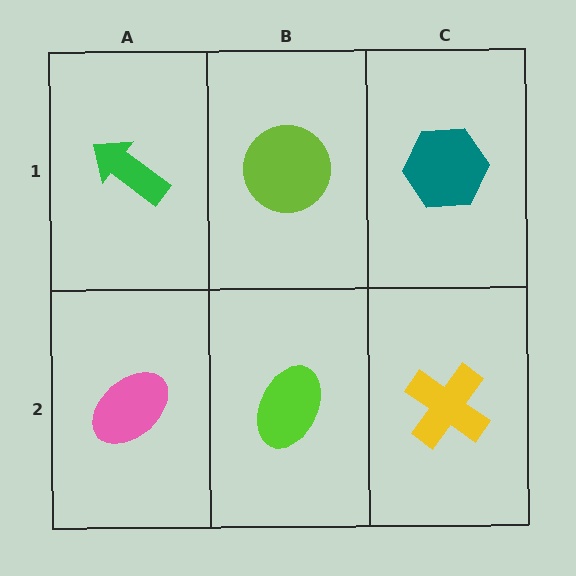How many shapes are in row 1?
3 shapes.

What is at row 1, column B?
A lime circle.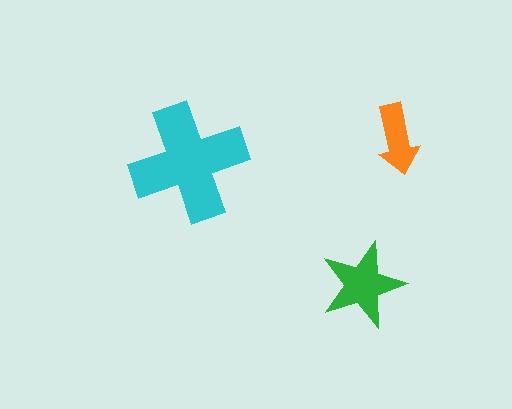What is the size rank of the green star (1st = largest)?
2nd.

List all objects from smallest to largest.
The orange arrow, the green star, the cyan cross.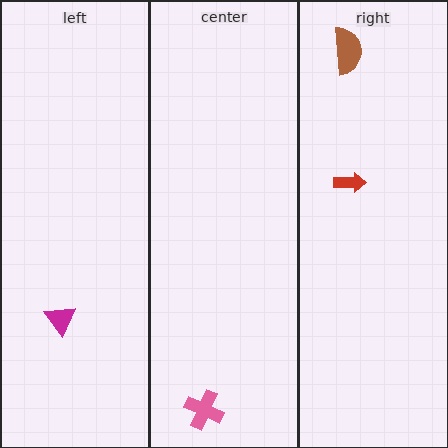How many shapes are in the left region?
1.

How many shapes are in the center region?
1.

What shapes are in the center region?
The pink cross.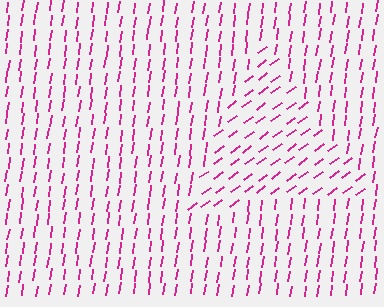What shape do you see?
I see a triangle.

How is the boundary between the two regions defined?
The boundary is defined purely by a change in line orientation (approximately 45 degrees difference). All lines are the same color and thickness.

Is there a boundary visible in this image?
Yes, there is a texture boundary formed by a change in line orientation.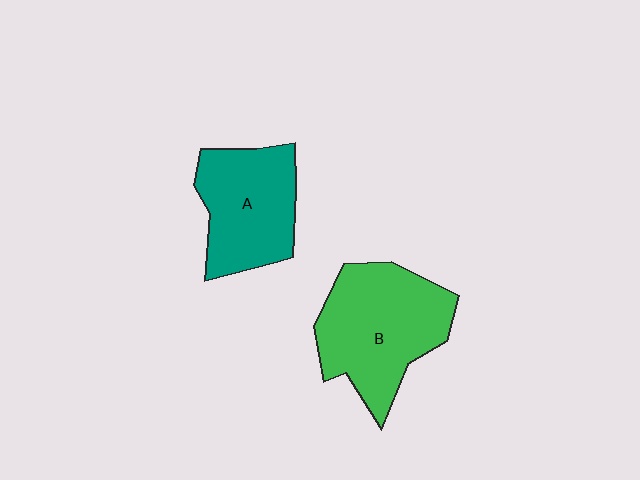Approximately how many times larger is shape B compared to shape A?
Approximately 1.3 times.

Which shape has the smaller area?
Shape A (teal).